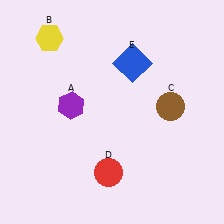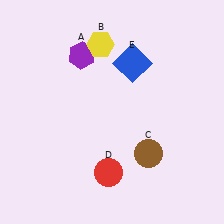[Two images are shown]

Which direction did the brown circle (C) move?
The brown circle (C) moved down.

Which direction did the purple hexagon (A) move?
The purple hexagon (A) moved up.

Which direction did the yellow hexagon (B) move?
The yellow hexagon (B) moved right.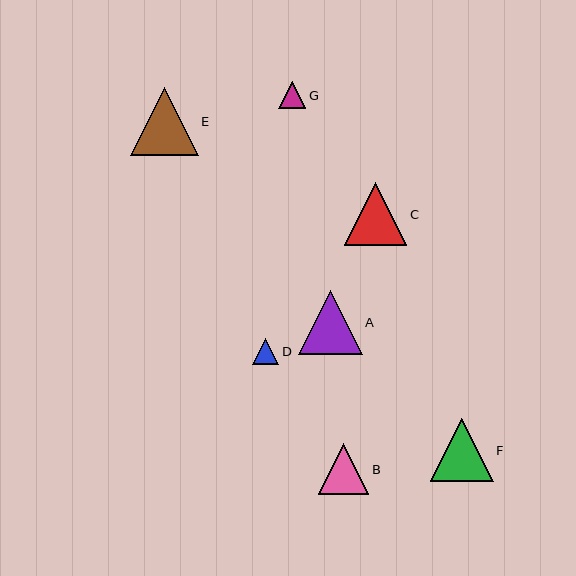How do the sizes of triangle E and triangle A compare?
Triangle E and triangle A are approximately the same size.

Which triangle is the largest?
Triangle E is the largest with a size of approximately 68 pixels.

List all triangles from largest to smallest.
From largest to smallest: E, A, F, C, B, G, D.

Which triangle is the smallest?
Triangle D is the smallest with a size of approximately 26 pixels.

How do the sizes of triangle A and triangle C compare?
Triangle A and triangle C are approximately the same size.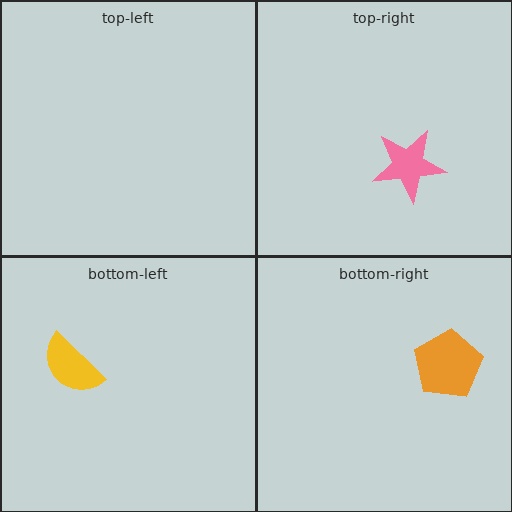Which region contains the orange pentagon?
The bottom-right region.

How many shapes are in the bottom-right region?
1.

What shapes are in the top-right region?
The pink star.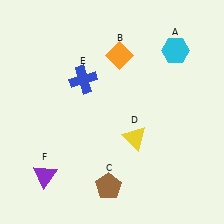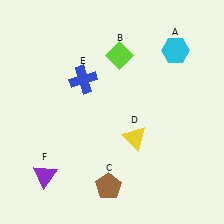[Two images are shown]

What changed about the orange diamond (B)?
In Image 1, B is orange. In Image 2, it changed to lime.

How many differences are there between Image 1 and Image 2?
There is 1 difference between the two images.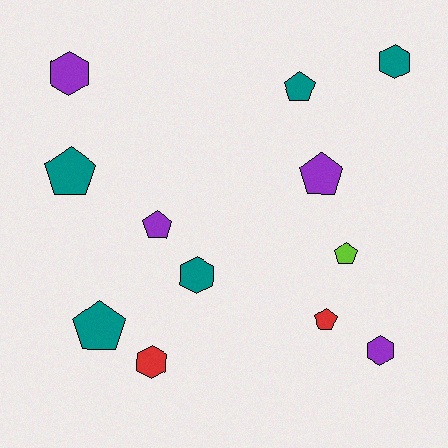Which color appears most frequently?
Teal, with 5 objects.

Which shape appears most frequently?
Pentagon, with 7 objects.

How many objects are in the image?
There are 12 objects.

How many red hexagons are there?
There is 1 red hexagon.